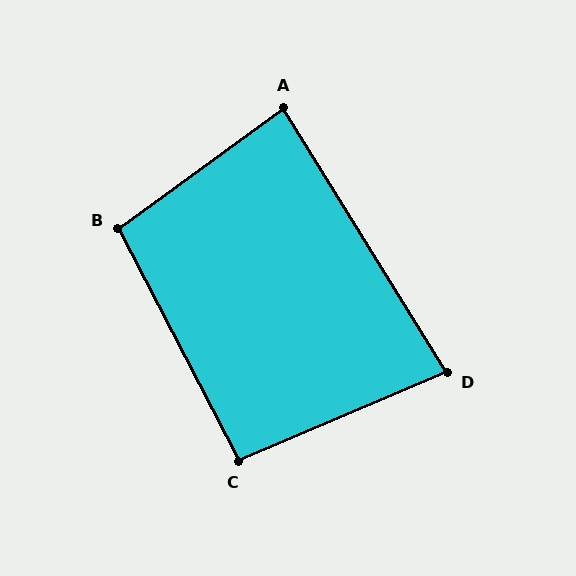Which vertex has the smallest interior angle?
D, at approximately 81 degrees.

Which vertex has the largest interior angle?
B, at approximately 99 degrees.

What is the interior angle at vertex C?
Approximately 94 degrees (approximately right).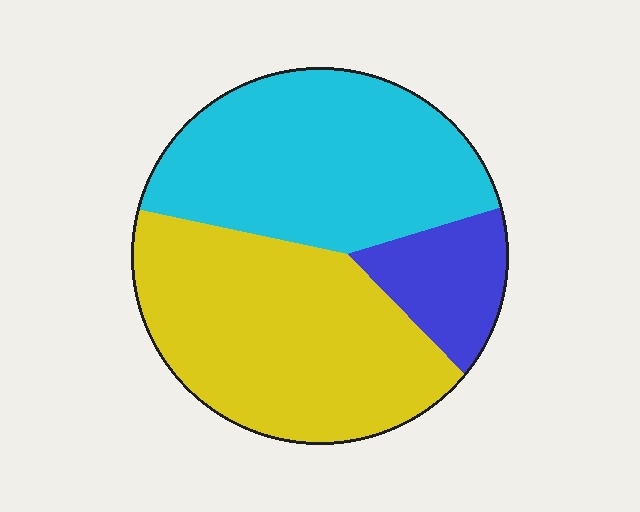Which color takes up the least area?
Blue, at roughly 15%.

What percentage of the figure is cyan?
Cyan takes up about two fifths (2/5) of the figure.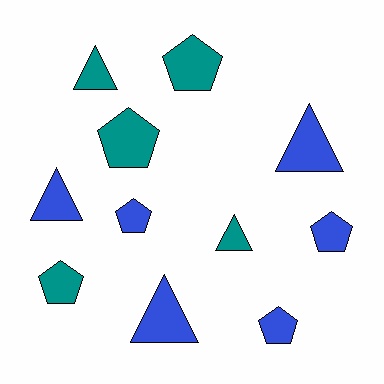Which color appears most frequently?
Blue, with 6 objects.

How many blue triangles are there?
There are 3 blue triangles.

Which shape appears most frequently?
Pentagon, with 6 objects.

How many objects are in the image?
There are 11 objects.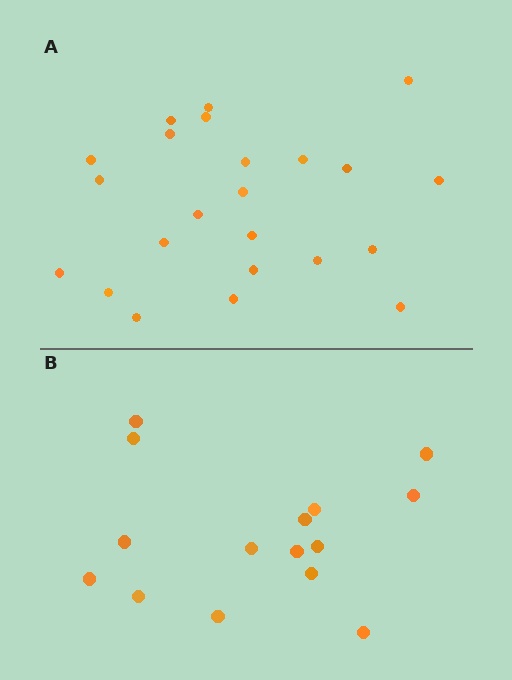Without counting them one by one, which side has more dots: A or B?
Region A (the top region) has more dots.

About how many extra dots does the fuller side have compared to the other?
Region A has roughly 8 or so more dots than region B.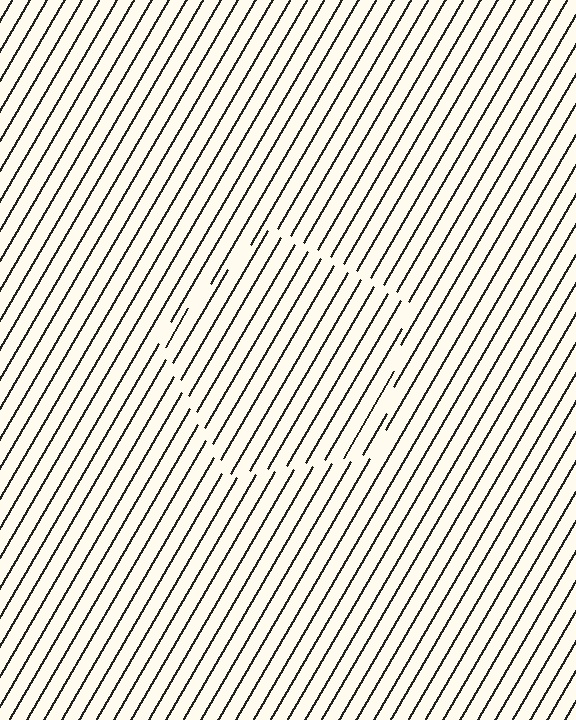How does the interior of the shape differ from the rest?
The interior of the shape contains the same grating, shifted by half a period — the contour is defined by the phase discontinuity where line-ends from the inner and outer gratings abut.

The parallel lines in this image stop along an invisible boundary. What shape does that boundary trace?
An illusory pentagon. The interior of the shape contains the same grating, shifted by half a period — the contour is defined by the phase discontinuity where line-ends from the inner and outer gratings abut.